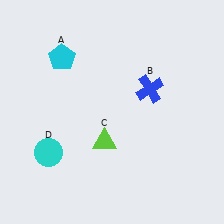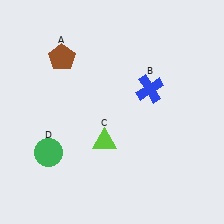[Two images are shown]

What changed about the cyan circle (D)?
In Image 1, D is cyan. In Image 2, it changed to green.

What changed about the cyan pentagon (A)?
In Image 1, A is cyan. In Image 2, it changed to brown.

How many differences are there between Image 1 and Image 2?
There are 2 differences between the two images.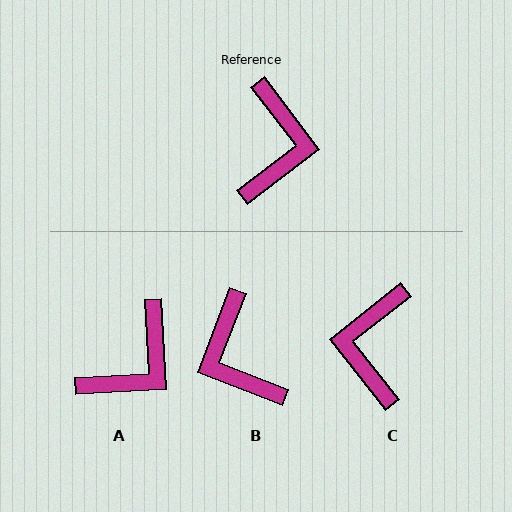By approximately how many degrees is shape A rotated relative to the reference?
Approximately 34 degrees clockwise.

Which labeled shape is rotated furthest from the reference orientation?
C, about 179 degrees away.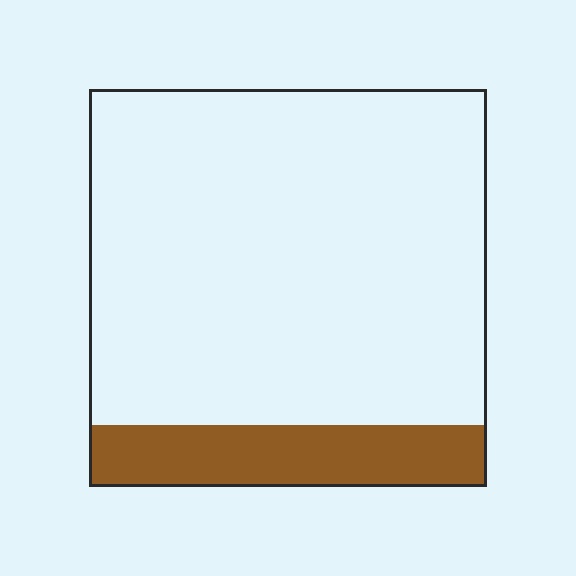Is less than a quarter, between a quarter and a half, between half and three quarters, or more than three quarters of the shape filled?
Less than a quarter.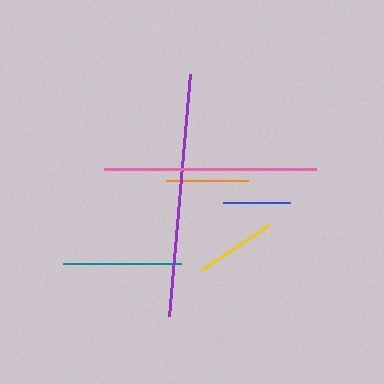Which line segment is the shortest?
The blue line is the shortest at approximately 67 pixels.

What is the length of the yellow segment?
The yellow segment is approximately 81 pixels long.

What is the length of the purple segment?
The purple segment is approximately 242 pixels long.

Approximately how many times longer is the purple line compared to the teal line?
The purple line is approximately 2.0 times the length of the teal line.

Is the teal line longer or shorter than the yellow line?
The teal line is longer than the yellow line.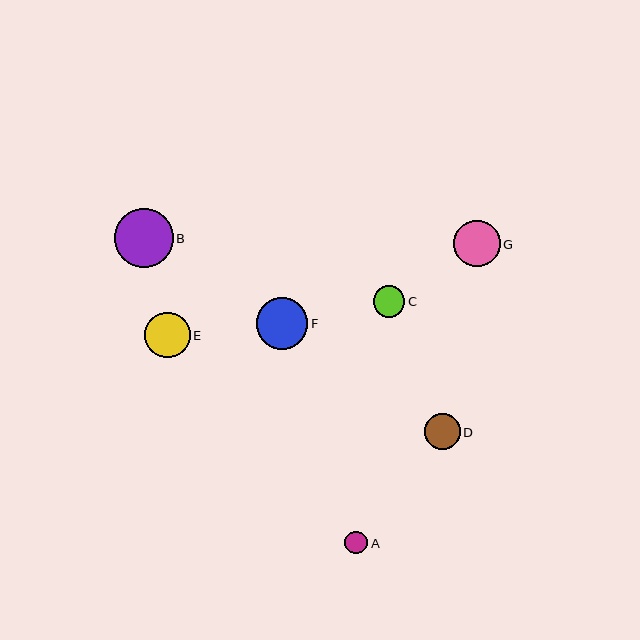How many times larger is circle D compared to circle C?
Circle D is approximately 1.1 times the size of circle C.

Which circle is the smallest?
Circle A is the smallest with a size of approximately 23 pixels.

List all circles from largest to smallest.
From largest to smallest: B, F, G, E, D, C, A.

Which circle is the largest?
Circle B is the largest with a size of approximately 59 pixels.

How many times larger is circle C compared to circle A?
Circle C is approximately 1.4 times the size of circle A.